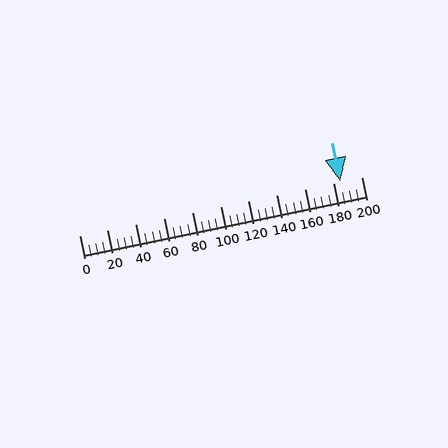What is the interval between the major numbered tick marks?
The major tick marks are spaced 20 units apart.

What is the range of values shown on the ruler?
The ruler shows values from 0 to 200.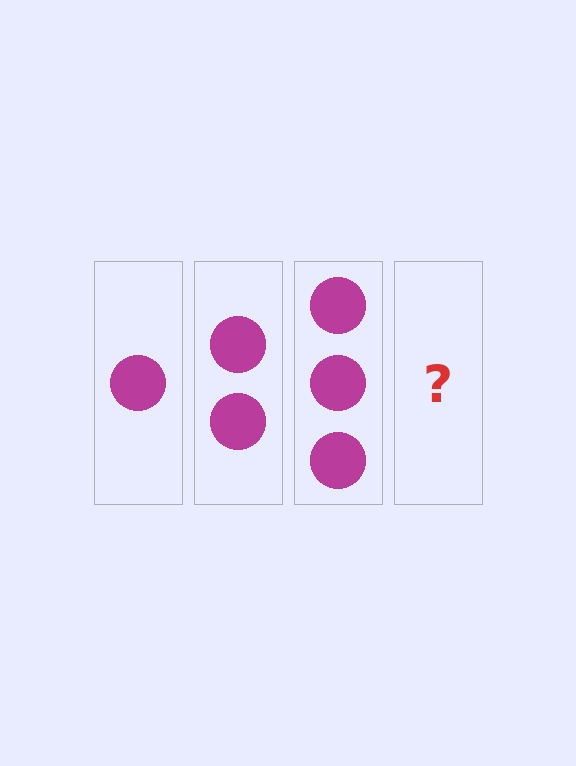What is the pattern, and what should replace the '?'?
The pattern is that each step adds one more circle. The '?' should be 4 circles.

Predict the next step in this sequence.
The next step is 4 circles.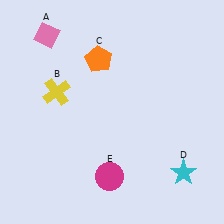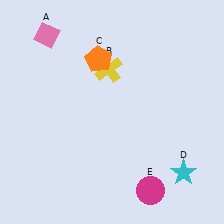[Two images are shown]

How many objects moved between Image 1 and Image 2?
2 objects moved between the two images.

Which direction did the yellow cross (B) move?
The yellow cross (B) moved right.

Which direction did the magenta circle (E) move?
The magenta circle (E) moved right.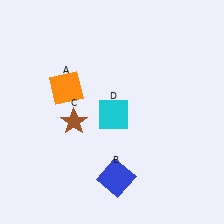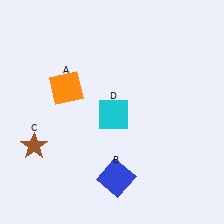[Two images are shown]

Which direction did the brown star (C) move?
The brown star (C) moved left.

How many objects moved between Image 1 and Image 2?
1 object moved between the two images.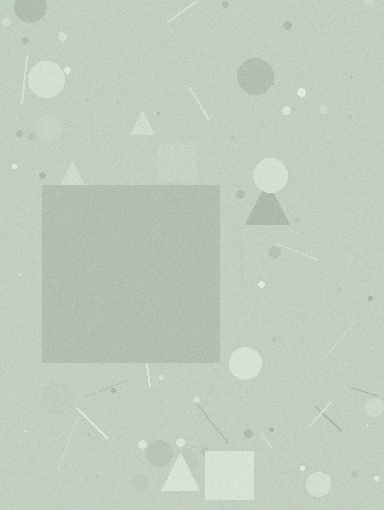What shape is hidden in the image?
A square is hidden in the image.